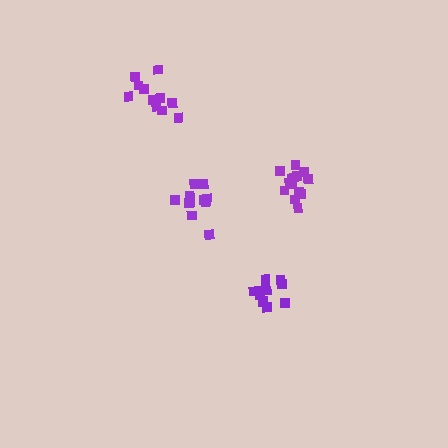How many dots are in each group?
Group 1: 12 dots, Group 2: 11 dots, Group 3: 14 dots, Group 4: 11 dots (48 total).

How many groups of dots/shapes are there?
There are 4 groups.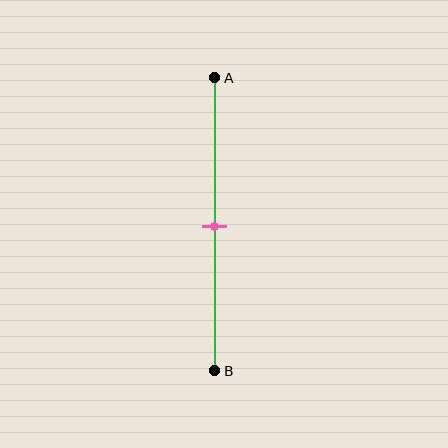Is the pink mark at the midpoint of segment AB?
Yes, the mark is approximately at the midpoint.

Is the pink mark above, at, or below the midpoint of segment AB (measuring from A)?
The pink mark is approximately at the midpoint of segment AB.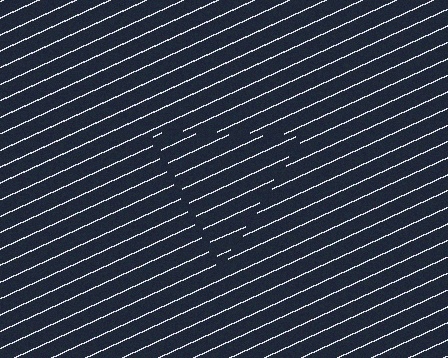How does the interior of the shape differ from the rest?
The interior of the shape contains the same grating, shifted by half a period — the contour is defined by the phase discontinuity where line-ends from the inner and outer gratings abut.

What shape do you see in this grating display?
An illusory triangle. The interior of the shape contains the same grating, shifted by half a period — the contour is defined by the phase discontinuity where line-ends from the inner and outer gratings abut.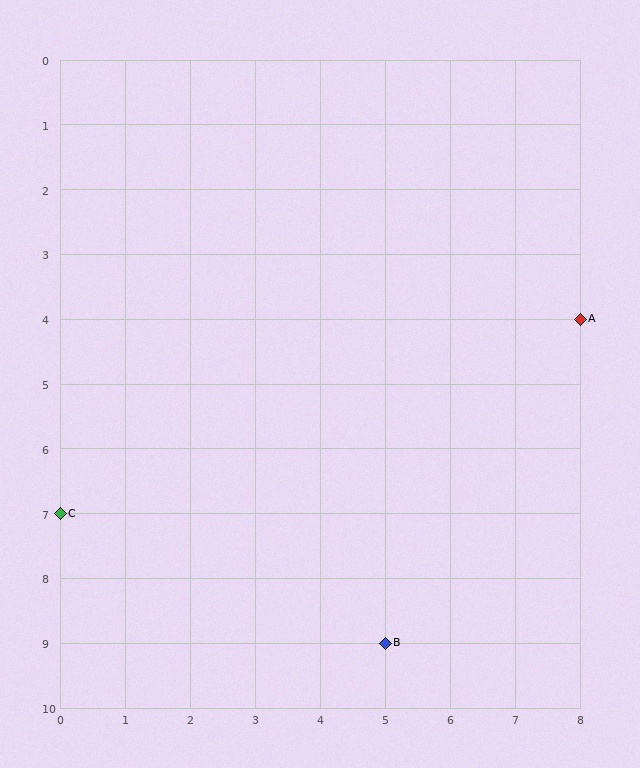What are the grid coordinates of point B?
Point B is at grid coordinates (5, 9).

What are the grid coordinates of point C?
Point C is at grid coordinates (0, 7).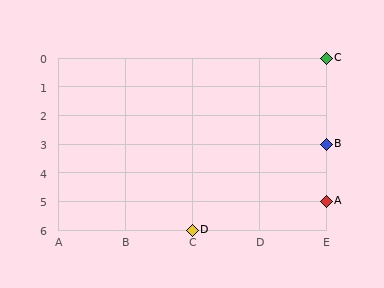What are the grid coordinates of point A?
Point A is at grid coordinates (E, 5).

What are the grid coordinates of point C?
Point C is at grid coordinates (E, 0).